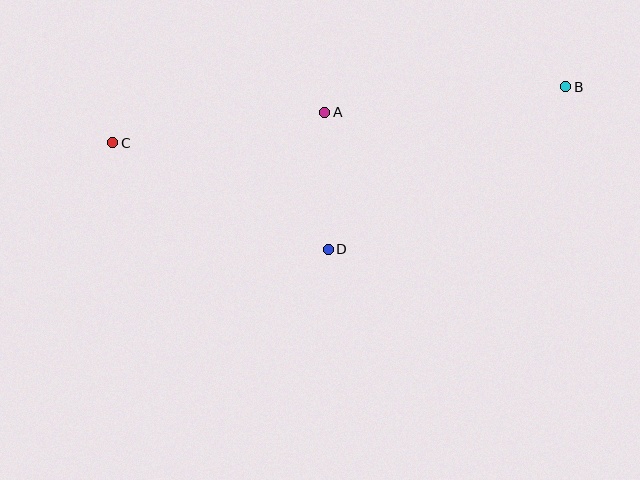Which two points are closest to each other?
Points A and D are closest to each other.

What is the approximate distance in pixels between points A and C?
The distance between A and C is approximately 214 pixels.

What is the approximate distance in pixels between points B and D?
The distance between B and D is approximately 287 pixels.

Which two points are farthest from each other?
Points B and C are farthest from each other.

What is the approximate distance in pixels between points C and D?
The distance between C and D is approximately 240 pixels.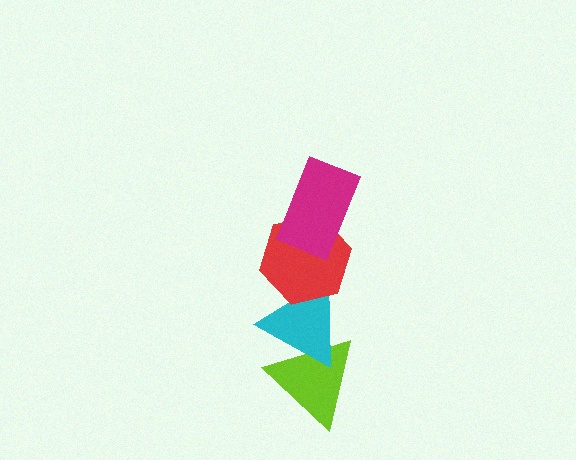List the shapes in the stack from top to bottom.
From top to bottom: the magenta rectangle, the red hexagon, the cyan triangle, the lime triangle.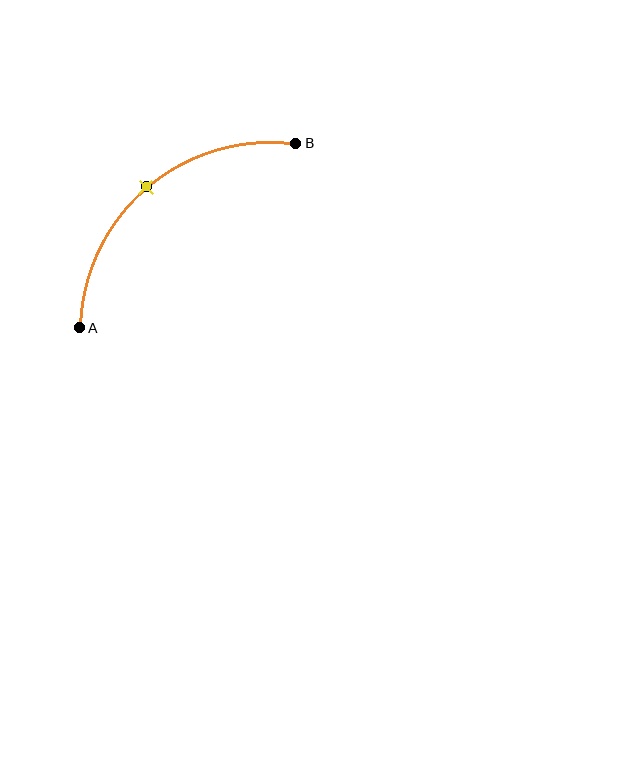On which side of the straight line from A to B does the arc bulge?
The arc bulges above and to the left of the straight line connecting A and B.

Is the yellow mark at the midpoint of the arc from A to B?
Yes. The yellow mark lies on the arc at equal arc-length from both A and B — it is the arc midpoint.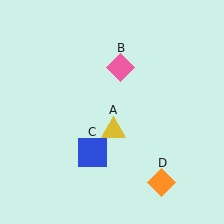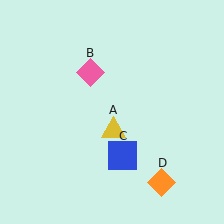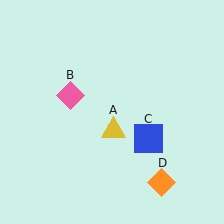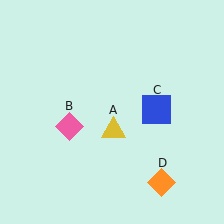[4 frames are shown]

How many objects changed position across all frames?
2 objects changed position: pink diamond (object B), blue square (object C).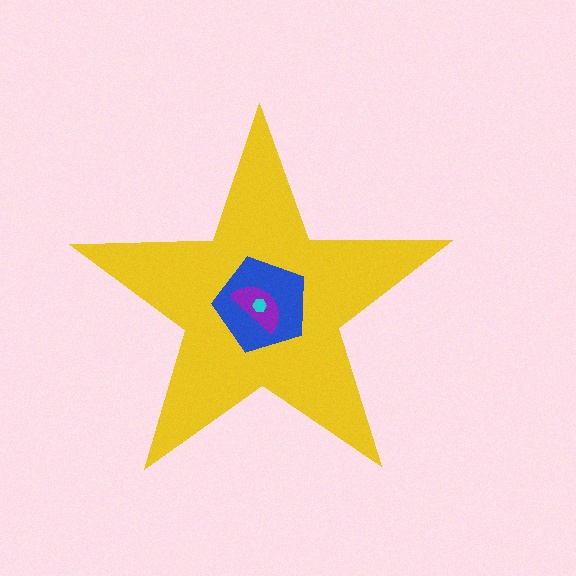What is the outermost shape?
The yellow star.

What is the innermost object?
The cyan hexagon.